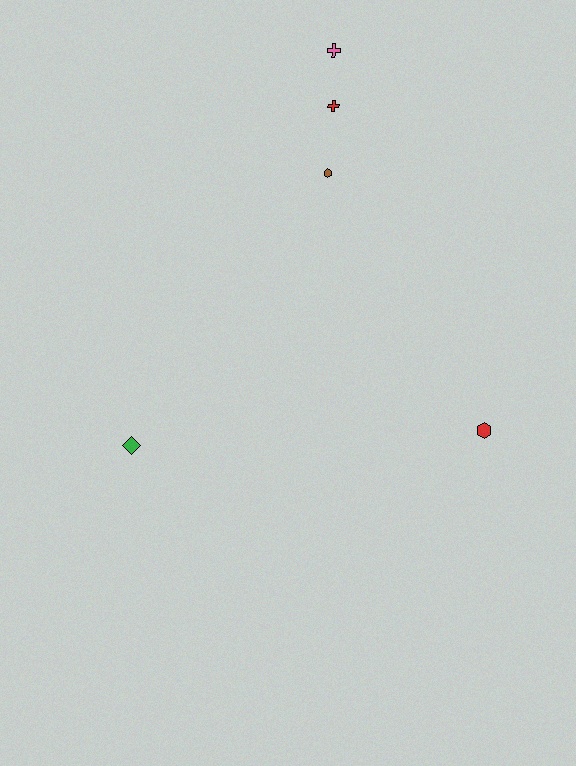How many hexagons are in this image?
There are 2 hexagons.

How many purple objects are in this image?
There are no purple objects.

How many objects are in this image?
There are 5 objects.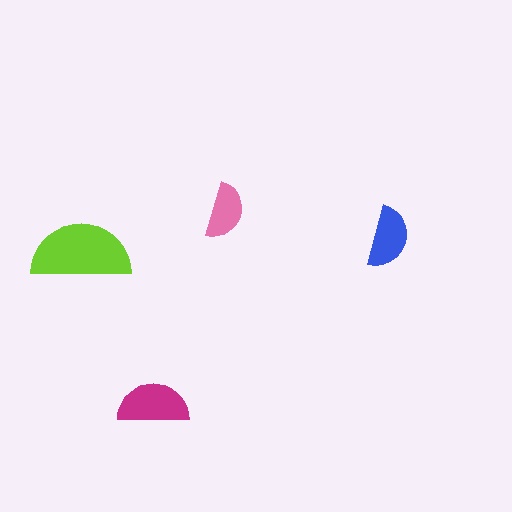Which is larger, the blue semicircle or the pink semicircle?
The blue one.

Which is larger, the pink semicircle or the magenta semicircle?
The magenta one.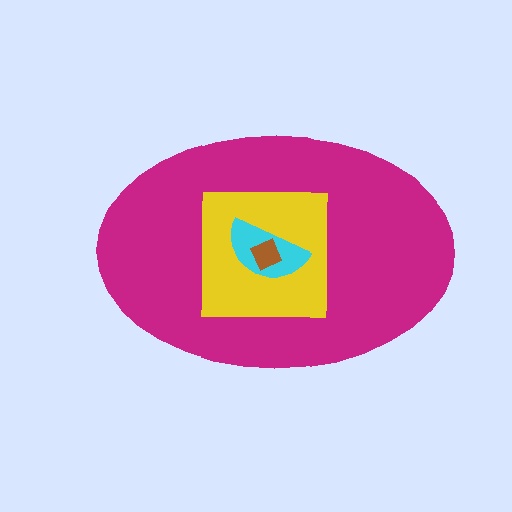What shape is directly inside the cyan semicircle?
The brown diamond.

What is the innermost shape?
The brown diamond.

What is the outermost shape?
The magenta ellipse.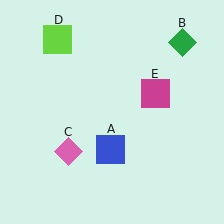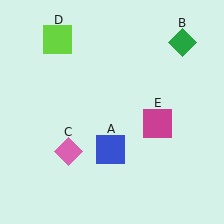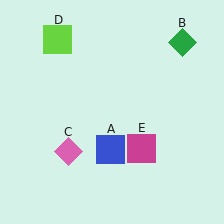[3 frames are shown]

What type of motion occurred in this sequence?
The magenta square (object E) rotated clockwise around the center of the scene.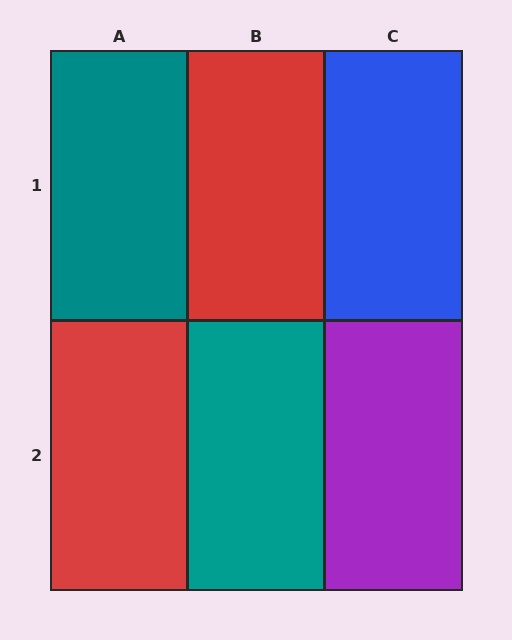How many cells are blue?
1 cell is blue.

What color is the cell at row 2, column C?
Purple.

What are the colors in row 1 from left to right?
Teal, red, blue.